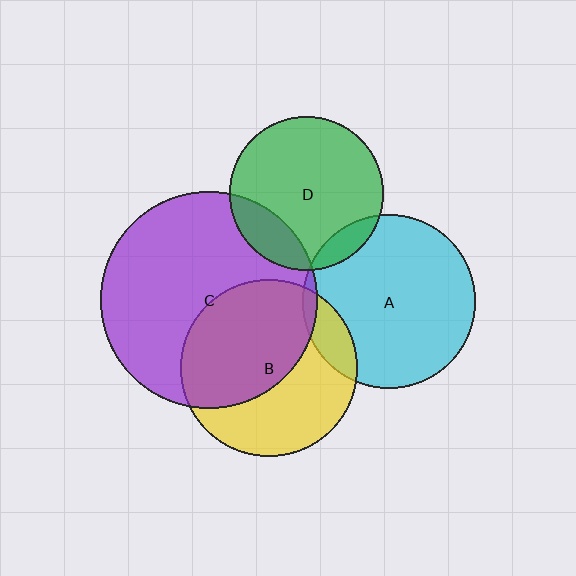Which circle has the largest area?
Circle C (purple).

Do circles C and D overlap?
Yes.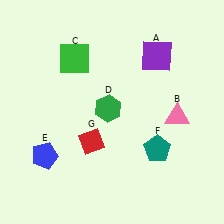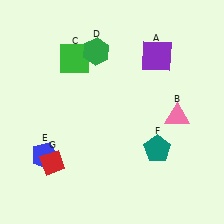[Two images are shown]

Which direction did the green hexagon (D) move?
The green hexagon (D) moved up.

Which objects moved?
The objects that moved are: the green hexagon (D), the red diamond (G).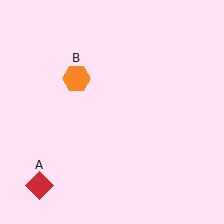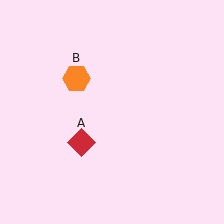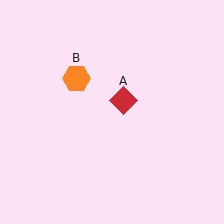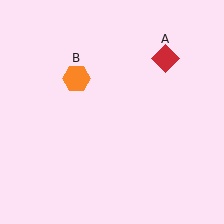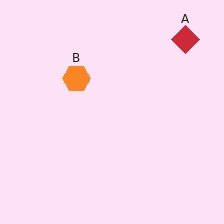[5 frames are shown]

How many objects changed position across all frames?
1 object changed position: red diamond (object A).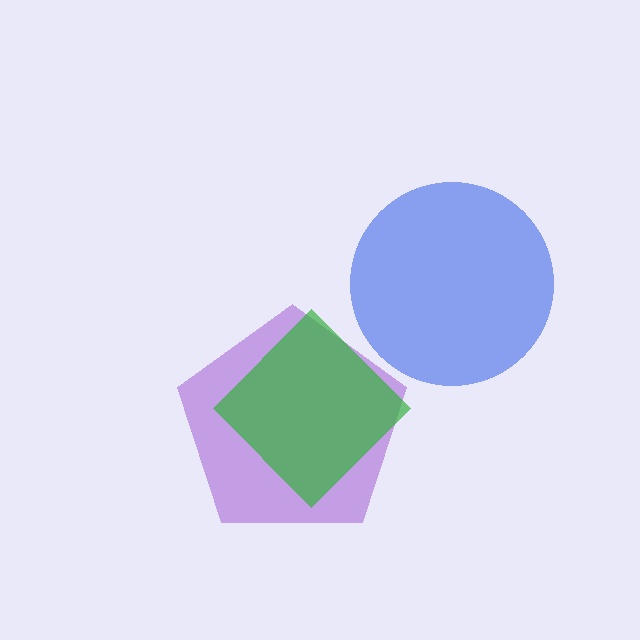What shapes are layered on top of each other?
The layered shapes are: a purple pentagon, a blue circle, a green diamond.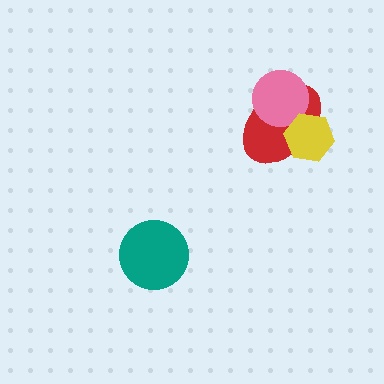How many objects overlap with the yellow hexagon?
1 object overlaps with the yellow hexagon.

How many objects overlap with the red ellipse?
2 objects overlap with the red ellipse.